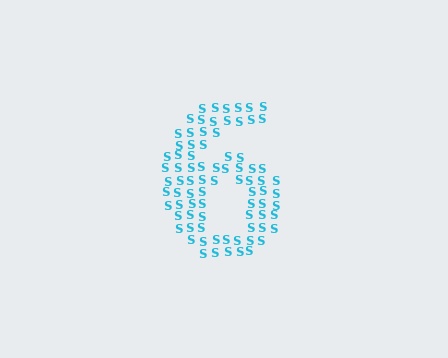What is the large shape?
The large shape is the digit 6.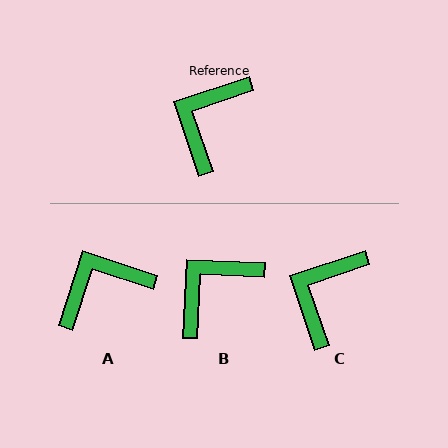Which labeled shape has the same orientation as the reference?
C.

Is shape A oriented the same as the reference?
No, it is off by about 37 degrees.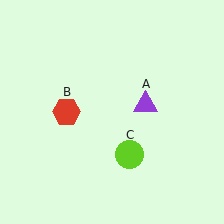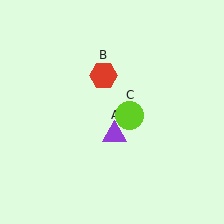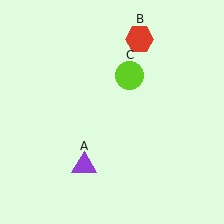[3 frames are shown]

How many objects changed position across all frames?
3 objects changed position: purple triangle (object A), red hexagon (object B), lime circle (object C).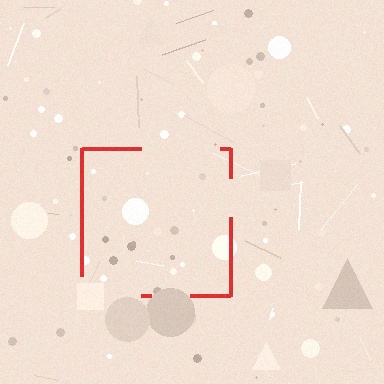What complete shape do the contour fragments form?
The contour fragments form a square.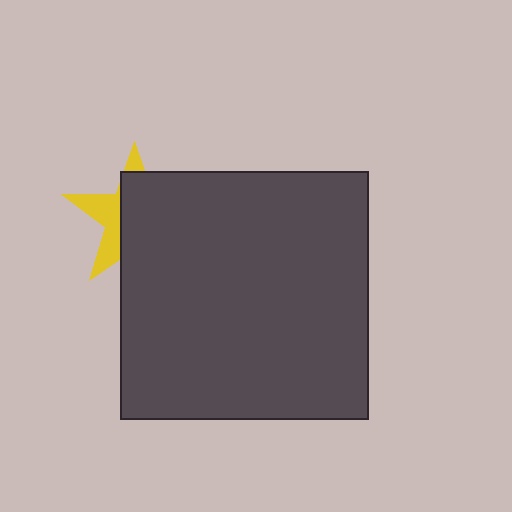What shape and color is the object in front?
The object in front is a dark gray square.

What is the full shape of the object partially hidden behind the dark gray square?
The partially hidden object is a yellow star.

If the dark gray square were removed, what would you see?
You would see the complete yellow star.